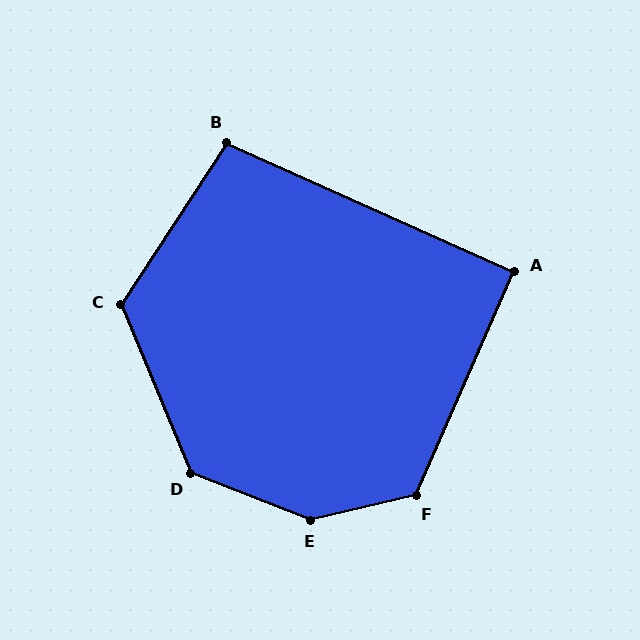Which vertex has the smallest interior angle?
A, at approximately 91 degrees.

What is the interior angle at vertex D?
Approximately 134 degrees (obtuse).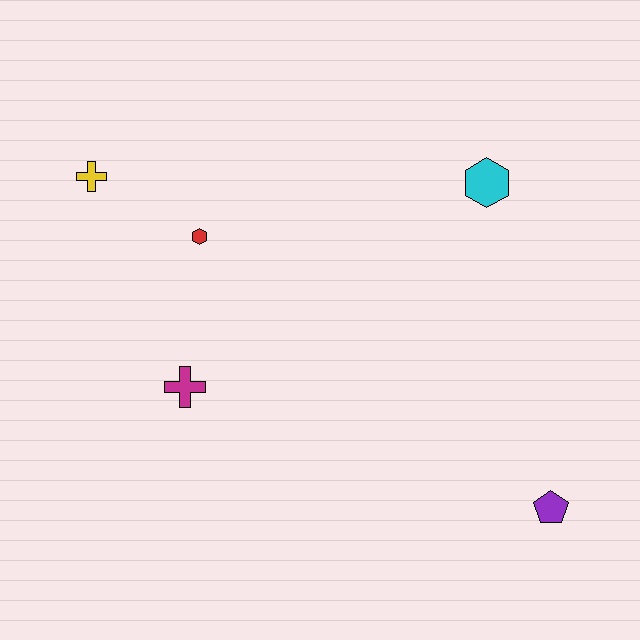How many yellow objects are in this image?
There is 1 yellow object.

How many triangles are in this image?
There are no triangles.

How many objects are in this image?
There are 5 objects.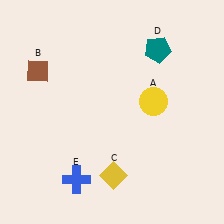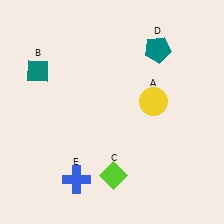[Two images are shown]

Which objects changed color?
B changed from brown to teal. C changed from yellow to lime.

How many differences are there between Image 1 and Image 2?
There are 2 differences between the two images.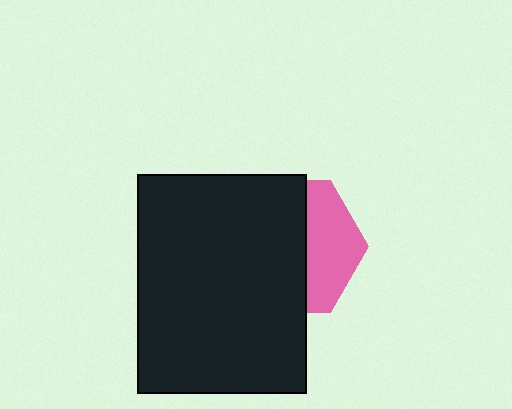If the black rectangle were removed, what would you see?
You would see the complete pink hexagon.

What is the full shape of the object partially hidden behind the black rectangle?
The partially hidden object is a pink hexagon.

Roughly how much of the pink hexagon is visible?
A small part of it is visible (roughly 37%).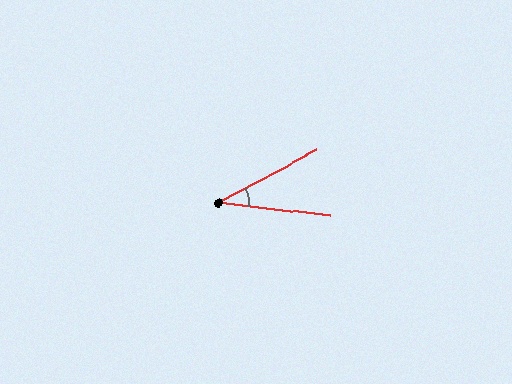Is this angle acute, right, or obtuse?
It is acute.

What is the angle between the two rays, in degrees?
Approximately 35 degrees.